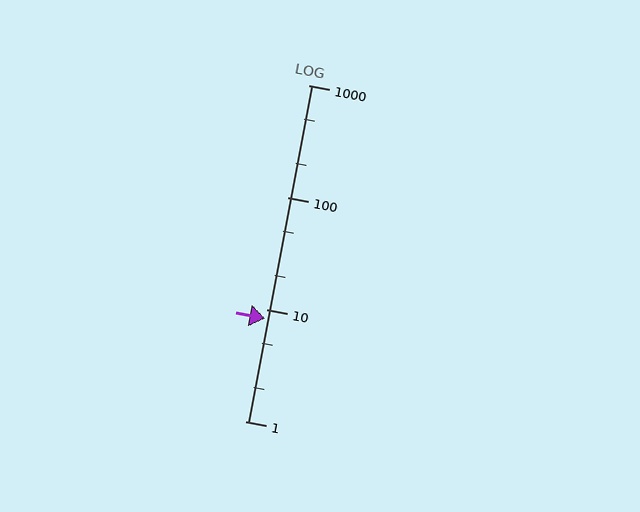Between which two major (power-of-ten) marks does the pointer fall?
The pointer is between 1 and 10.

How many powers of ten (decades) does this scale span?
The scale spans 3 decades, from 1 to 1000.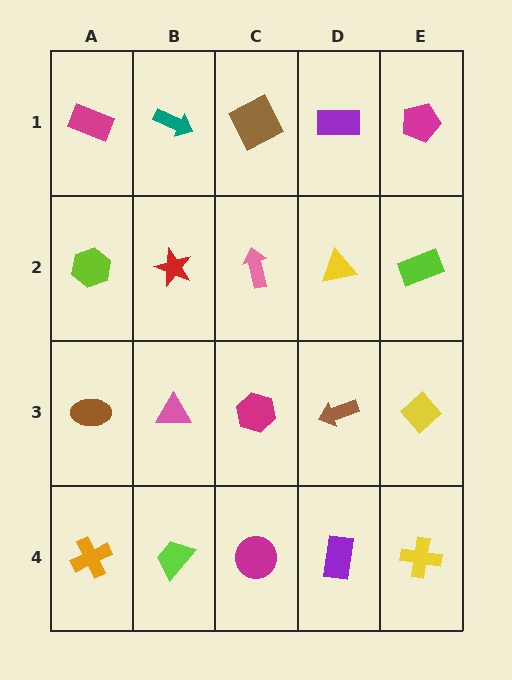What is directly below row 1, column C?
A pink arrow.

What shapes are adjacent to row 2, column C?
A brown square (row 1, column C), a magenta hexagon (row 3, column C), a red star (row 2, column B), a yellow triangle (row 2, column D).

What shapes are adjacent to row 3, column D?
A yellow triangle (row 2, column D), a purple rectangle (row 4, column D), a magenta hexagon (row 3, column C), a yellow diamond (row 3, column E).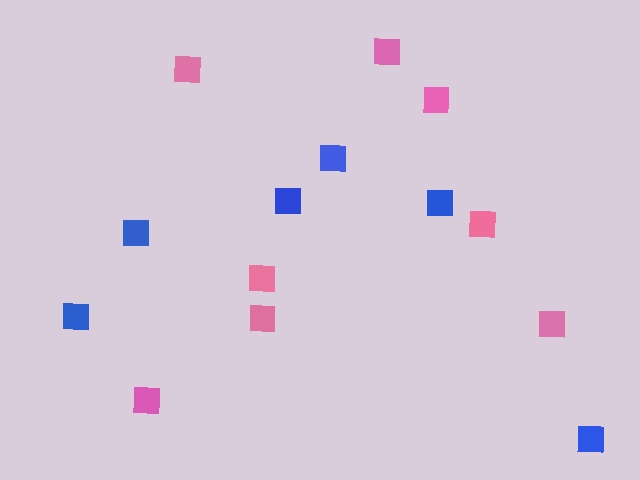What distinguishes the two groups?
There are 2 groups: one group of pink squares (8) and one group of blue squares (6).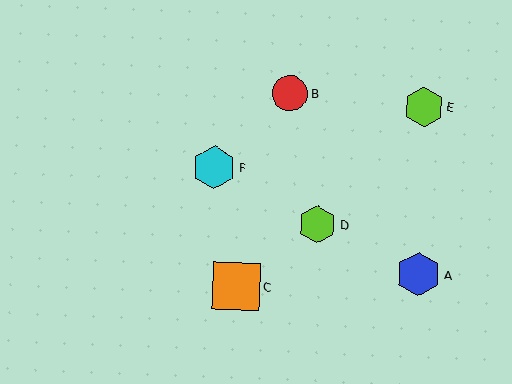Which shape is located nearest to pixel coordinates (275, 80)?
The red circle (labeled B) at (290, 93) is nearest to that location.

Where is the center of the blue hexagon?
The center of the blue hexagon is at (419, 274).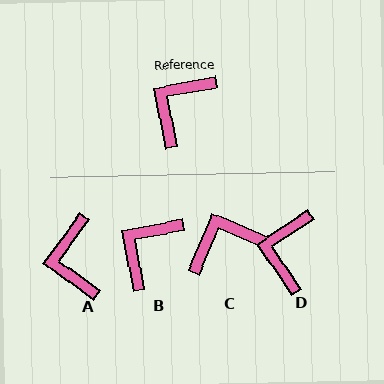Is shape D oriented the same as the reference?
No, it is off by about 23 degrees.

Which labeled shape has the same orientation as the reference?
B.